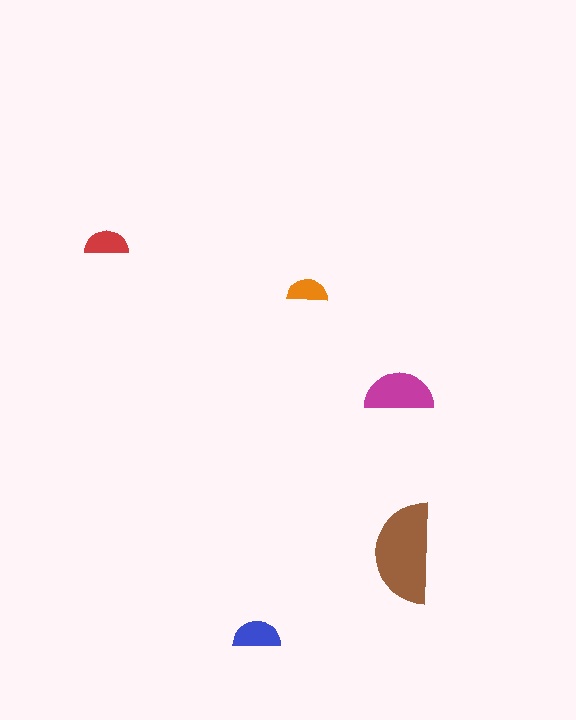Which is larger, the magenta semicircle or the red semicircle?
The magenta one.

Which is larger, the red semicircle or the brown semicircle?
The brown one.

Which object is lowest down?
The blue semicircle is bottommost.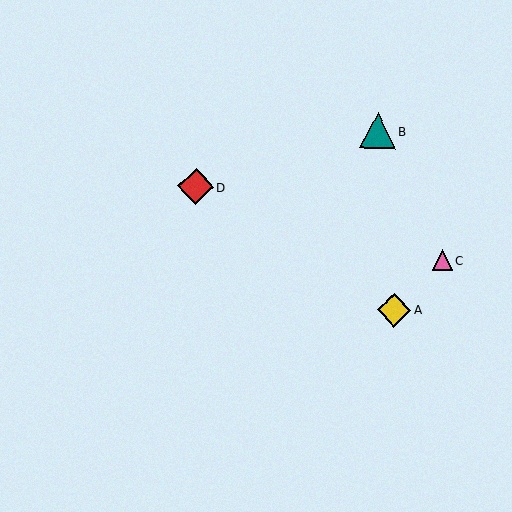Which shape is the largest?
The red diamond (labeled D) is the largest.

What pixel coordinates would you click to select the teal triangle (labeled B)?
Click at (377, 131) to select the teal triangle B.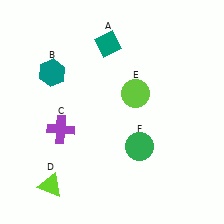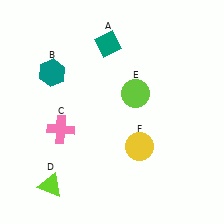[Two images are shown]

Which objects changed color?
C changed from purple to pink. F changed from green to yellow.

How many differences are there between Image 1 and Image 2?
There are 2 differences between the two images.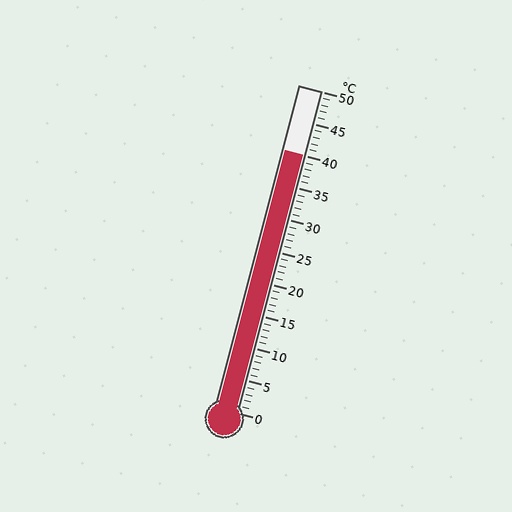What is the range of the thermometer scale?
The thermometer scale ranges from 0°C to 50°C.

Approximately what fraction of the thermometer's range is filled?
The thermometer is filled to approximately 80% of its range.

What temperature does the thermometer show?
The thermometer shows approximately 40°C.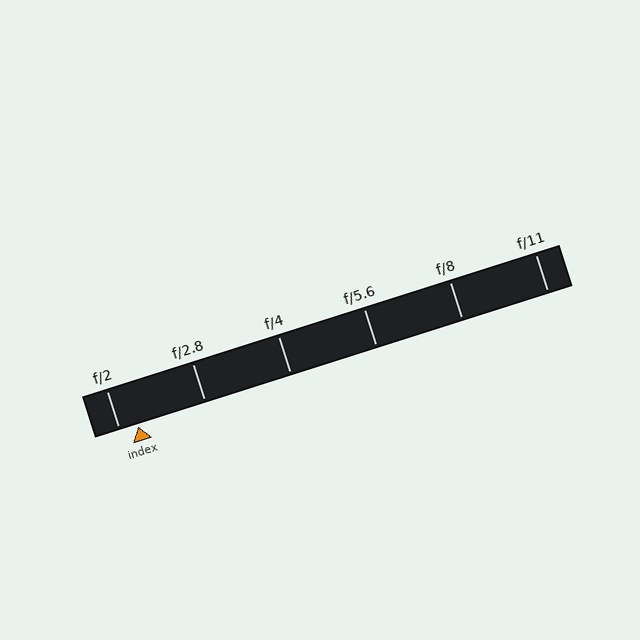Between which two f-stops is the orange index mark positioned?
The index mark is between f/2 and f/2.8.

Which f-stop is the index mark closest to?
The index mark is closest to f/2.